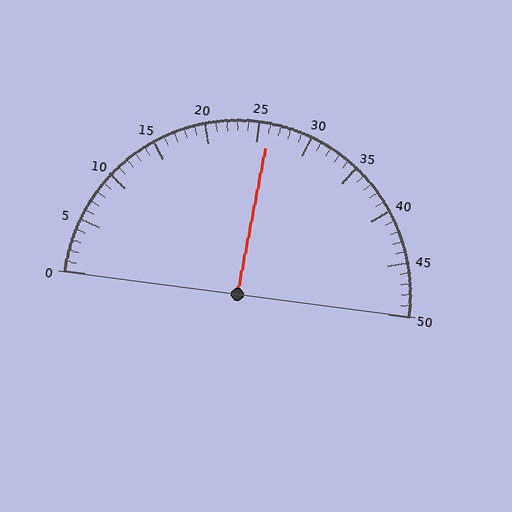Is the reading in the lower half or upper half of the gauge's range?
The reading is in the upper half of the range (0 to 50).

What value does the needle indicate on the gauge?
The needle indicates approximately 26.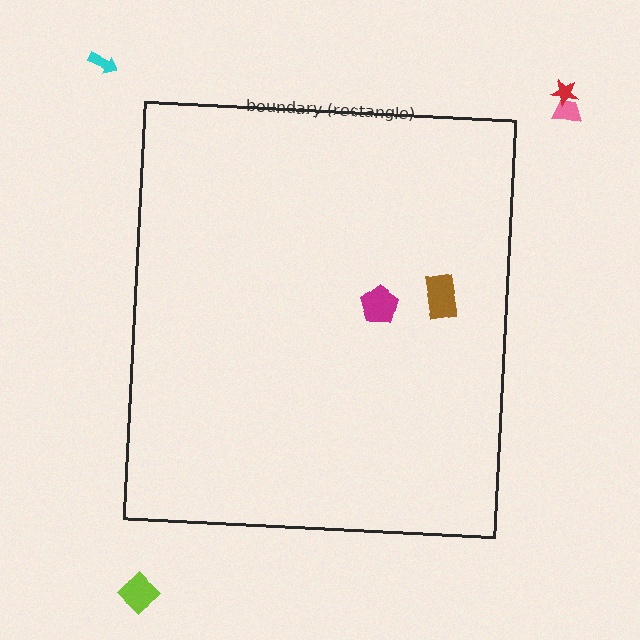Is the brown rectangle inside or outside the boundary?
Inside.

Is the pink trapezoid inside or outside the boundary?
Outside.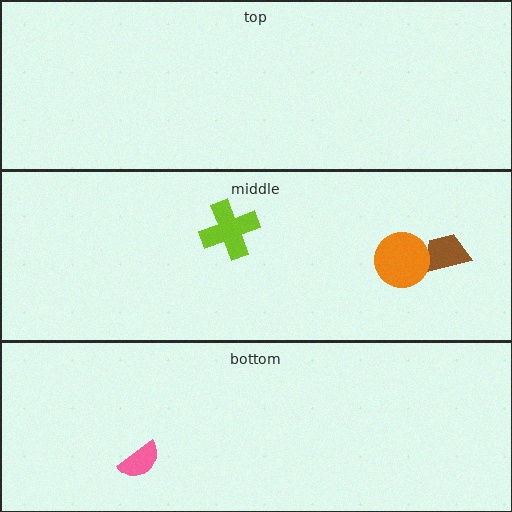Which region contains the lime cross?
The middle region.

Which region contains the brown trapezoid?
The middle region.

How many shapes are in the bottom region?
1.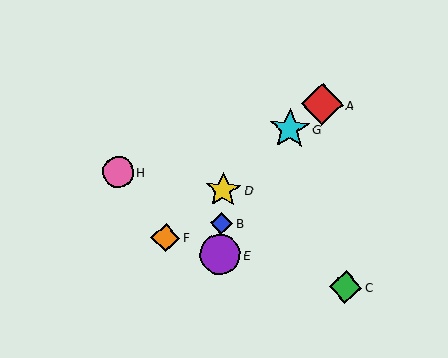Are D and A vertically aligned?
No, D is at x≈223 and A is at x≈322.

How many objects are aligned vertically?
3 objects (B, D, E) are aligned vertically.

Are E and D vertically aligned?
Yes, both are at x≈220.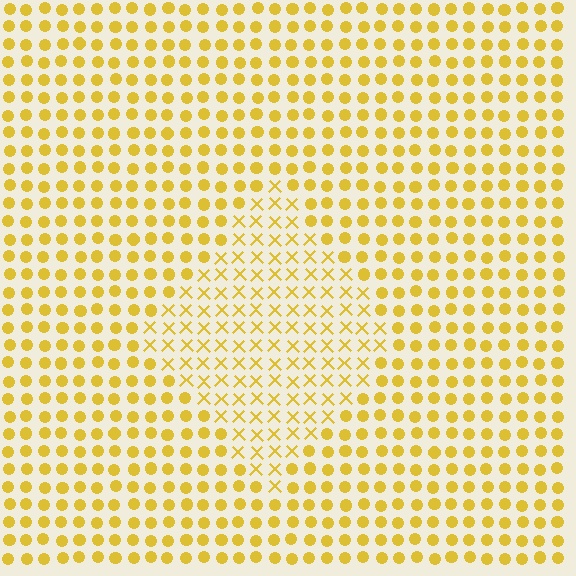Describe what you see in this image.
The image is filled with small yellow elements arranged in a uniform grid. A diamond-shaped region contains X marks, while the surrounding area contains circles. The boundary is defined purely by the change in element shape.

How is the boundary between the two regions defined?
The boundary is defined by a change in element shape: X marks inside vs. circles outside. All elements share the same color and spacing.